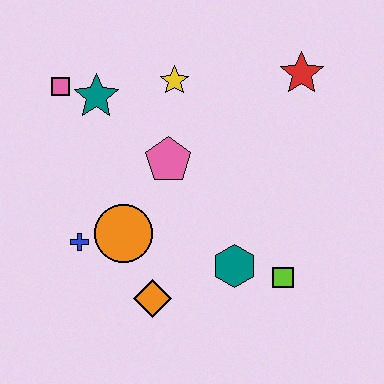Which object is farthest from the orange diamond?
The red star is farthest from the orange diamond.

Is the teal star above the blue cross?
Yes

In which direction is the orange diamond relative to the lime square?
The orange diamond is to the left of the lime square.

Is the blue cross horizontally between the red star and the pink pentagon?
No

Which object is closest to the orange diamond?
The orange circle is closest to the orange diamond.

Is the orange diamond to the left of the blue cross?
No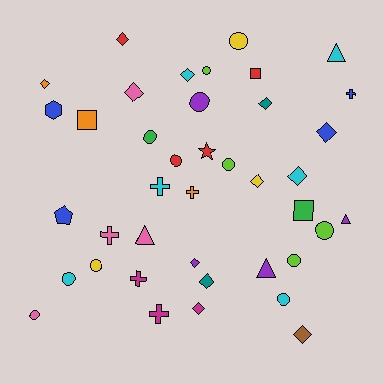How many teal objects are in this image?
There are 2 teal objects.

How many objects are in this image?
There are 40 objects.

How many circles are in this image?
There are 12 circles.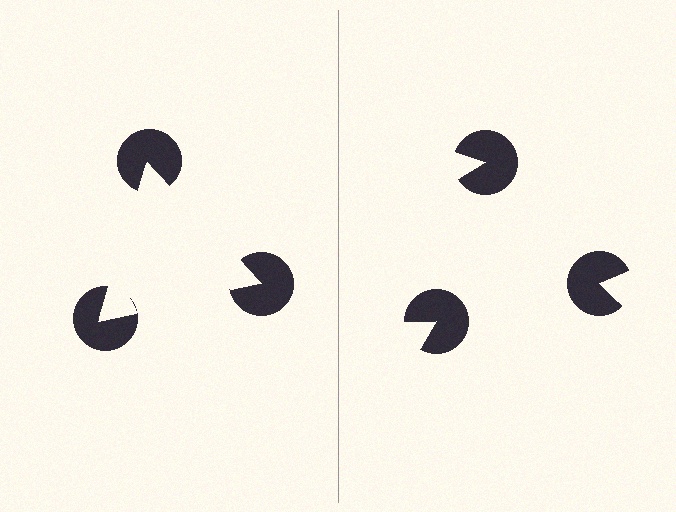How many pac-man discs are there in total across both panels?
6 — 3 on each side.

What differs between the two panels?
The pac-man discs are positioned identically on both sides; only the wedge orientations differ. On the left they align to a triangle; on the right they are misaligned.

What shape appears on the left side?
An illusory triangle.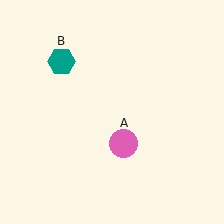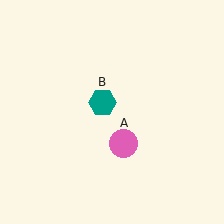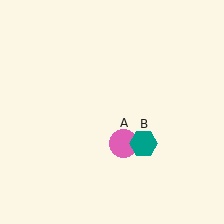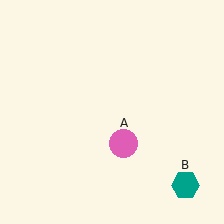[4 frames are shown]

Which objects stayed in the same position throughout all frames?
Pink circle (object A) remained stationary.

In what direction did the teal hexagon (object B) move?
The teal hexagon (object B) moved down and to the right.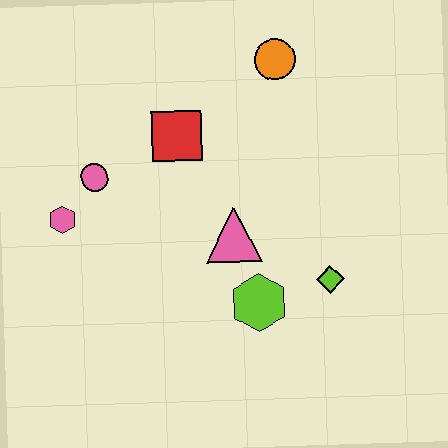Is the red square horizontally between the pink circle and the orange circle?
Yes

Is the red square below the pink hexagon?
No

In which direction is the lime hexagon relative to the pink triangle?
The lime hexagon is below the pink triangle.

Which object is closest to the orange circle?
The red square is closest to the orange circle.